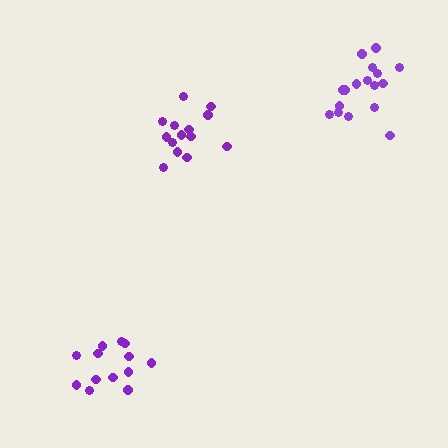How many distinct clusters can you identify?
There are 3 distinct clusters.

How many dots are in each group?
Group 1: 13 dots, Group 2: 17 dots, Group 3: 14 dots (44 total).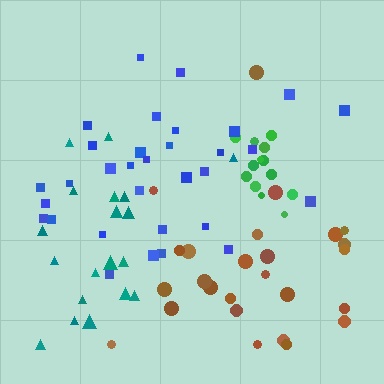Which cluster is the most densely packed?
Green.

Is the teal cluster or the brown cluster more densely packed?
Brown.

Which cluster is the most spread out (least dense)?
Teal.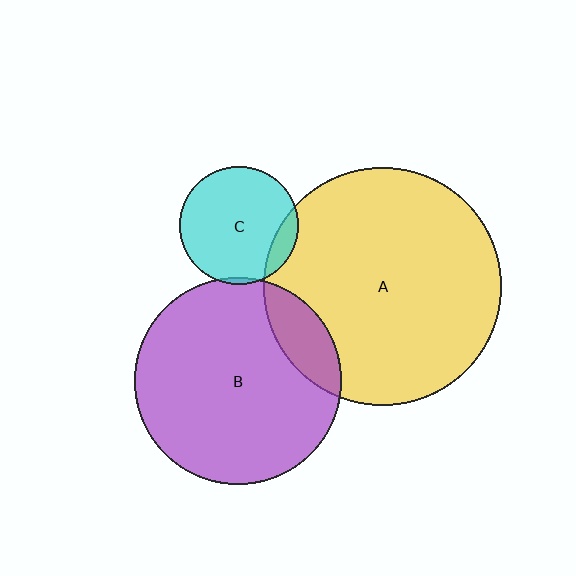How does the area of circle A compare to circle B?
Approximately 1.3 times.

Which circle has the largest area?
Circle A (yellow).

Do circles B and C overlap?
Yes.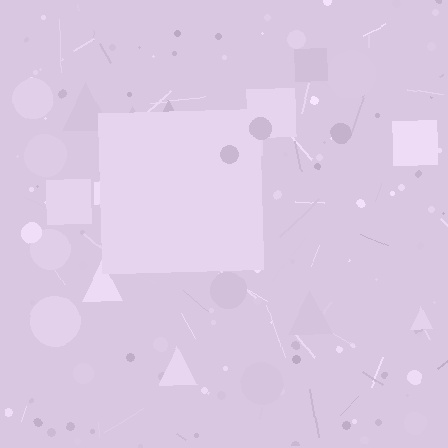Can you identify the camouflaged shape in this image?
The camouflaged shape is a square.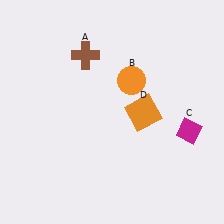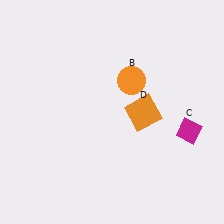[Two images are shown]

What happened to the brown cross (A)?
The brown cross (A) was removed in Image 2. It was in the top-left area of Image 1.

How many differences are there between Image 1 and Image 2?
There is 1 difference between the two images.